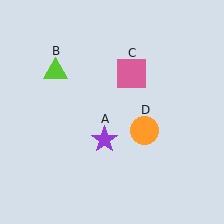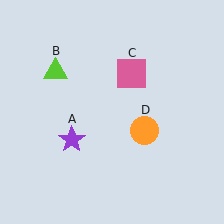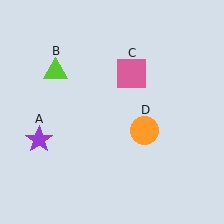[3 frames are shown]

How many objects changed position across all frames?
1 object changed position: purple star (object A).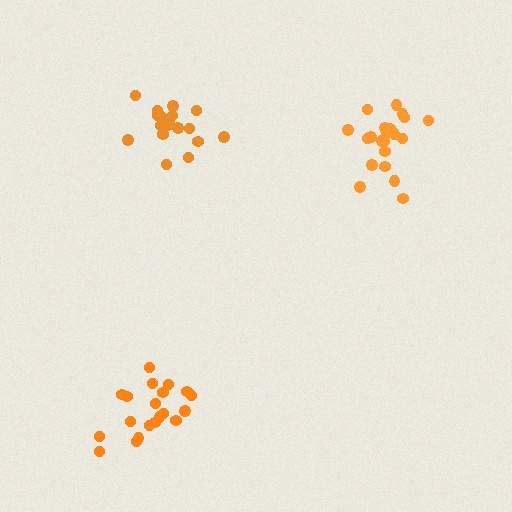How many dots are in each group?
Group 1: 21 dots, Group 2: 18 dots, Group 3: 20 dots (59 total).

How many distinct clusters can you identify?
There are 3 distinct clusters.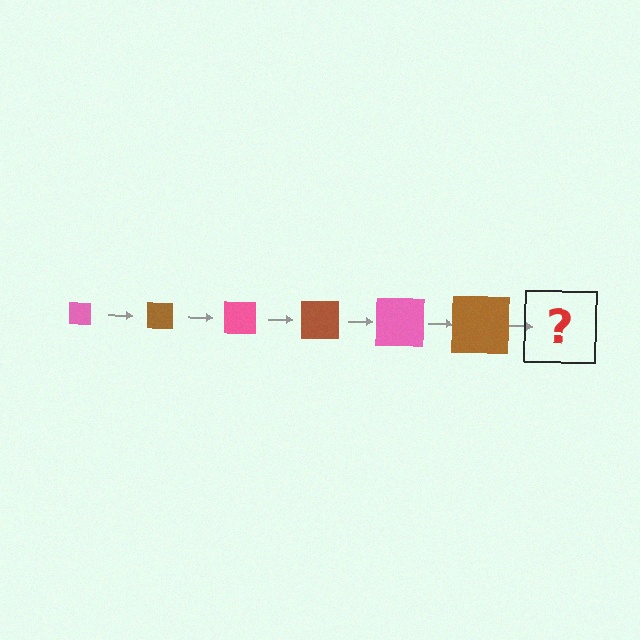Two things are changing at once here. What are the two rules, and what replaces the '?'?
The two rules are that the square grows larger each step and the color cycles through pink and brown. The '?' should be a pink square, larger than the previous one.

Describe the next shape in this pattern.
It should be a pink square, larger than the previous one.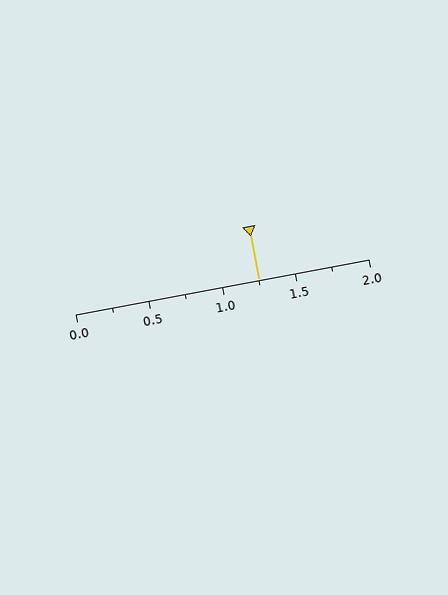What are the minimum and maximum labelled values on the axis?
The axis runs from 0.0 to 2.0.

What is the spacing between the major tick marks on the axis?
The major ticks are spaced 0.5 apart.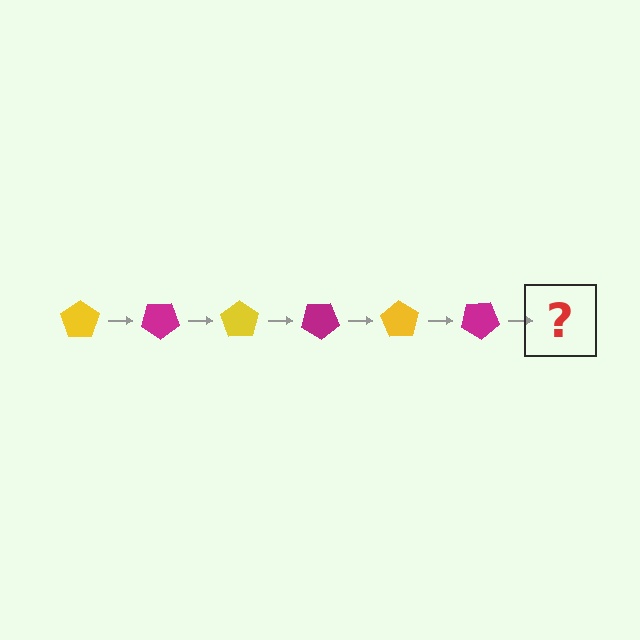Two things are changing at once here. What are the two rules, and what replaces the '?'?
The two rules are that it rotates 35 degrees each step and the color cycles through yellow and magenta. The '?' should be a yellow pentagon, rotated 210 degrees from the start.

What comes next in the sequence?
The next element should be a yellow pentagon, rotated 210 degrees from the start.